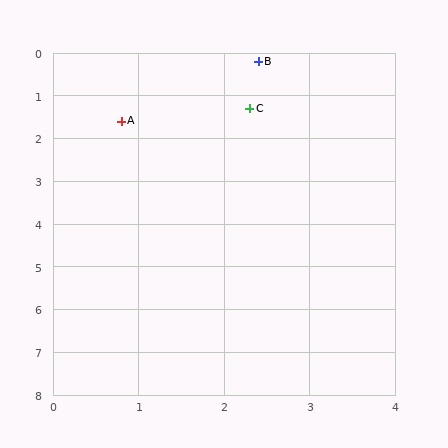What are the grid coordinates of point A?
Point A is at approximately (0.8, 1.6).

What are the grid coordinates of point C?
Point C is at approximately (2.3, 1.3).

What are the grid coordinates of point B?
Point B is at approximately (2.4, 0.2).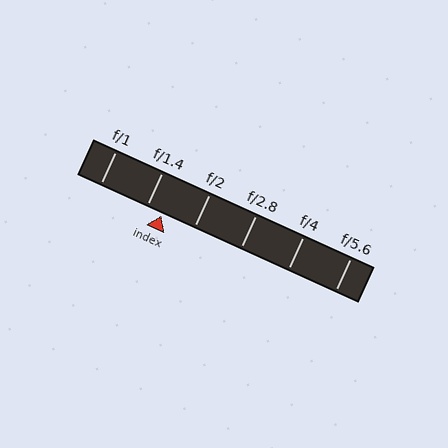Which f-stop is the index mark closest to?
The index mark is closest to f/1.4.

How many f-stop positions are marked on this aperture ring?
There are 6 f-stop positions marked.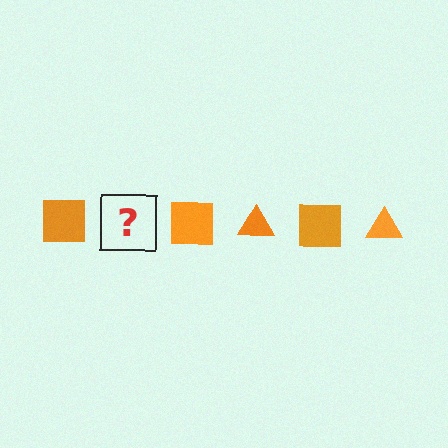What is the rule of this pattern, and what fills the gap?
The rule is that the pattern cycles through square, triangle shapes in orange. The gap should be filled with an orange triangle.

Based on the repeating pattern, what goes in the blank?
The blank should be an orange triangle.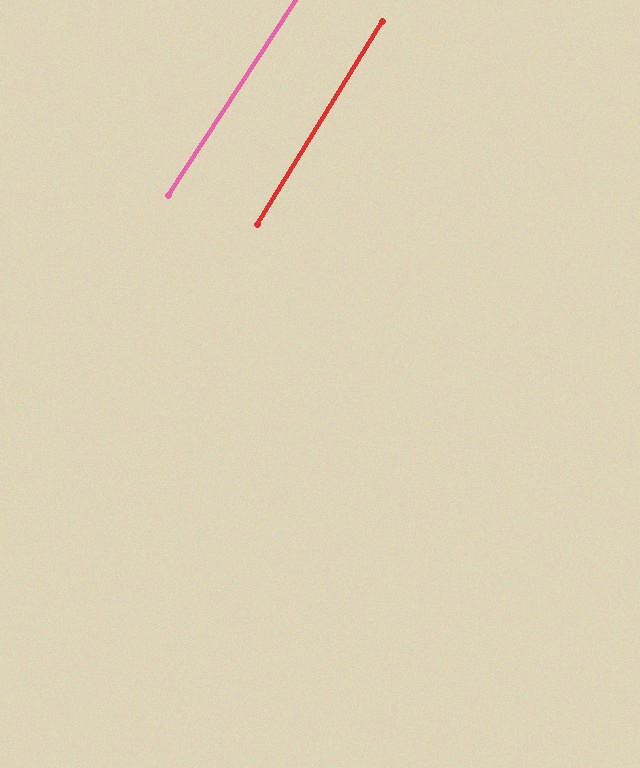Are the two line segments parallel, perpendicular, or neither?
Parallel — their directions differ by only 1.5°.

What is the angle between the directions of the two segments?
Approximately 1 degree.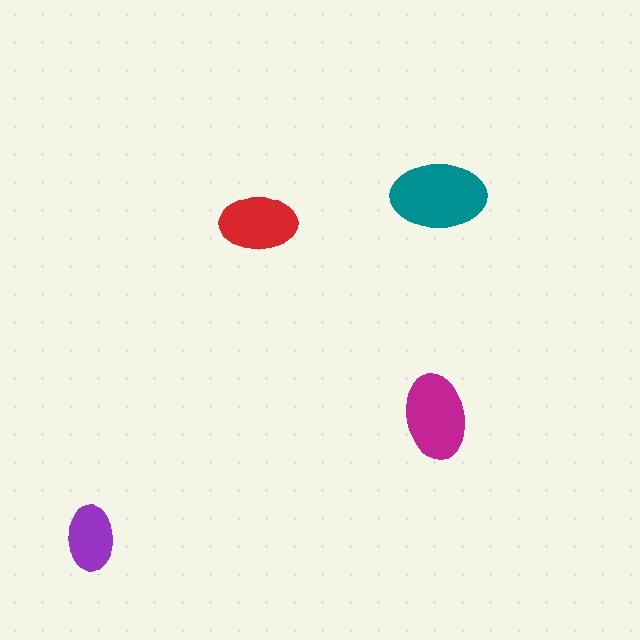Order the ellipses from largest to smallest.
the teal one, the magenta one, the red one, the purple one.